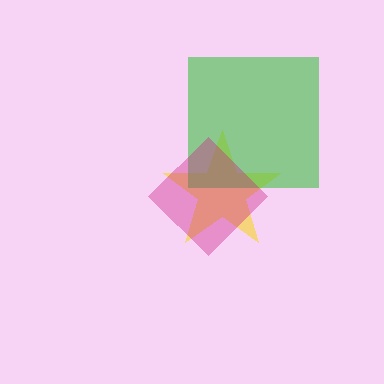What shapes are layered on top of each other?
The layered shapes are: a yellow star, a green square, a magenta diamond.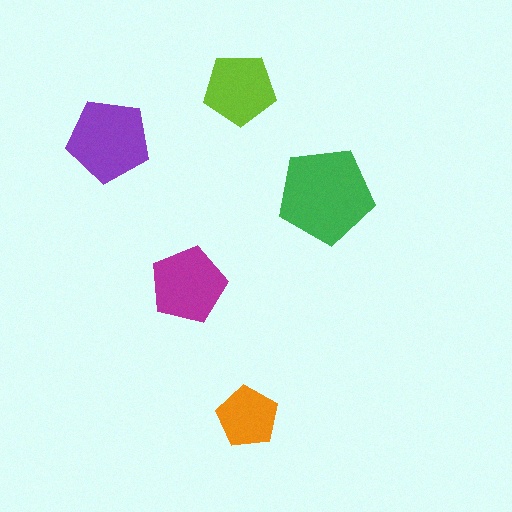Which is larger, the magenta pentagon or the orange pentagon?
The magenta one.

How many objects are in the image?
There are 5 objects in the image.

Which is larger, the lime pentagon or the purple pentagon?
The purple one.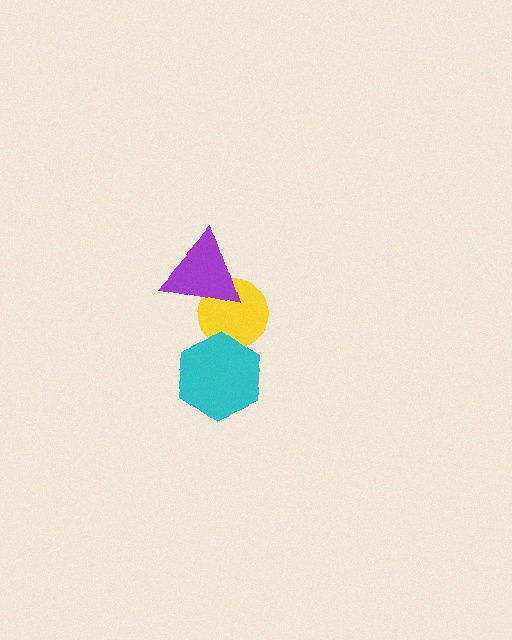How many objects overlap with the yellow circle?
2 objects overlap with the yellow circle.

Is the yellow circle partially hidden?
Yes, it is partially covered by another shape.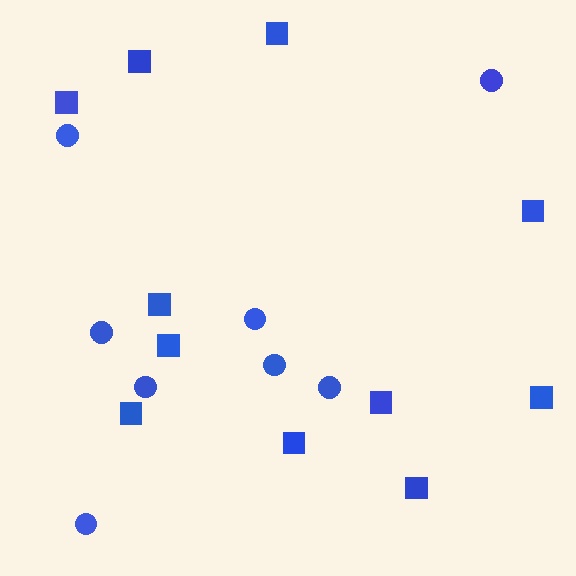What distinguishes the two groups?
There are 2 groups: one group of circles (8) and one group of squares (11).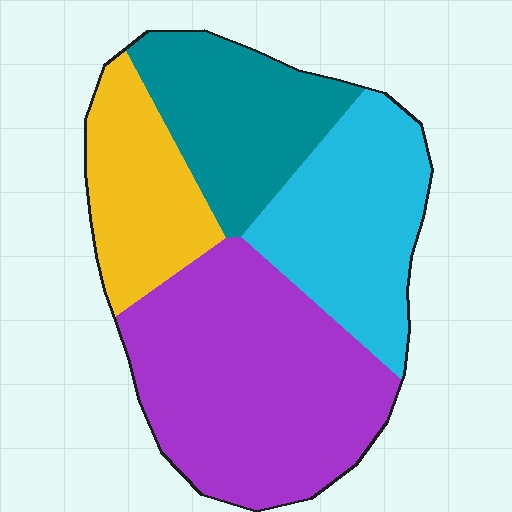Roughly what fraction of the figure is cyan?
Cyan takes up between a sixth and a third of the figure.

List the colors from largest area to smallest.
From largest to smallest: purple, cyan, teal, yellow.